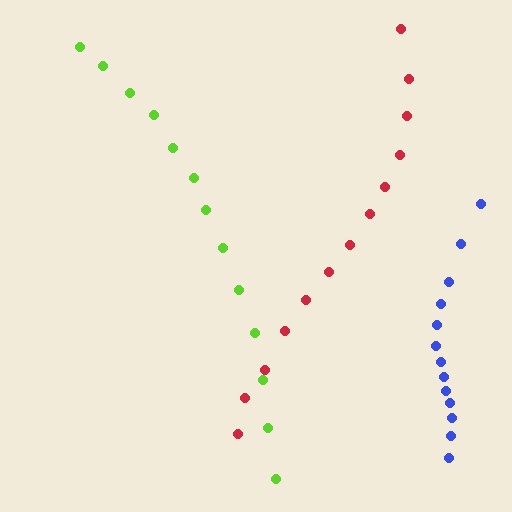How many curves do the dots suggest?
There are 3 distinct paths.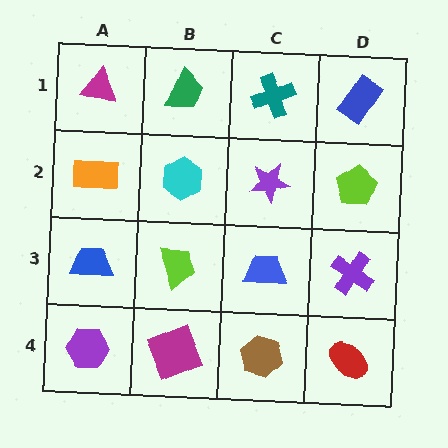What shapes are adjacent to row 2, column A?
A magenta triangle (row 1, column A), a blue trapezoid (row 3, column A), a cyan hexagon (row 2, column B).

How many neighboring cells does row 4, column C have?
3.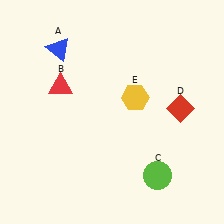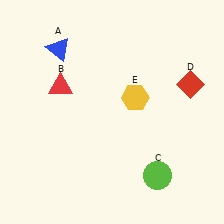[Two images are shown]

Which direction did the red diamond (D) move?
The red diamond (D) moved up.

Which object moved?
The red diamond (D) moved up.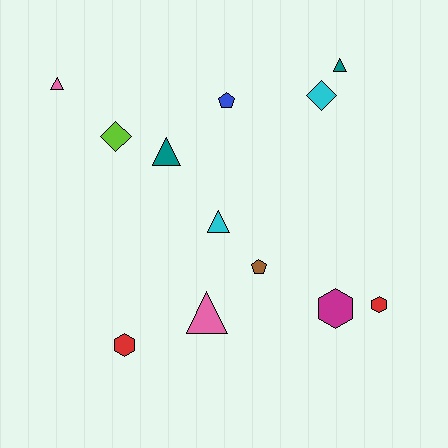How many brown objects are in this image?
There is 1 brown object.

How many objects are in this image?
There are 12 objects.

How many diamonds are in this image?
There are 2 diamonds.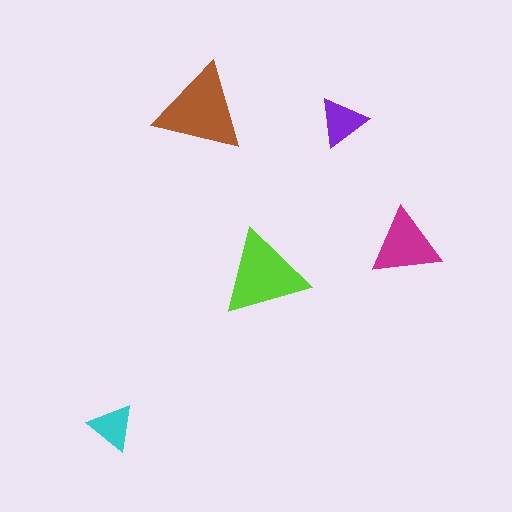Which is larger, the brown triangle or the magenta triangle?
The brown one.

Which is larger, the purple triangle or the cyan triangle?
The purple one.